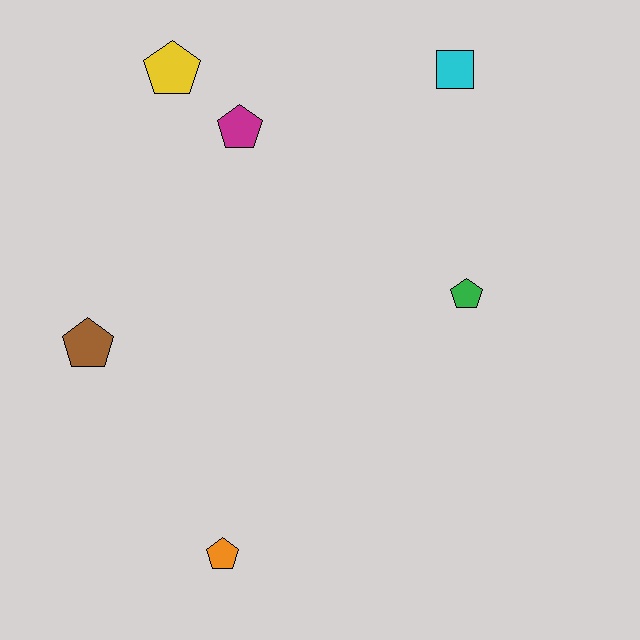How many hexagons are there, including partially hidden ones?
There are no hexagons.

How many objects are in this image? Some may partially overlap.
There are 6 objects.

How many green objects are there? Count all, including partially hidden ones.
There is 1 green object.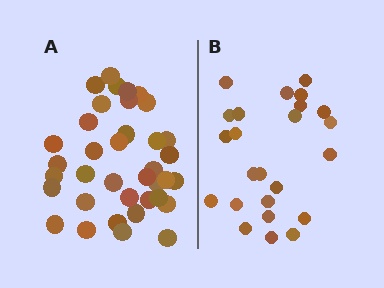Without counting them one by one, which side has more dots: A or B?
Region A (the left region) has more dots.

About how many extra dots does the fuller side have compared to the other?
Region A has approximately 15 more dots than region B.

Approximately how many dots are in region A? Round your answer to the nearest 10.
About 40 dots. (The exact count is 37, which rounds to 40.)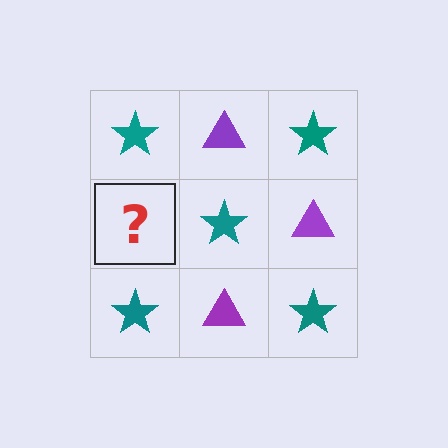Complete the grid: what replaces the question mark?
The question mark should be replaced with a purple triangle.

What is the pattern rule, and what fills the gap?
The rule is that it alternates teal star and purple triangle in a checkerboard pattern. The gap should be filled with a purple triangle.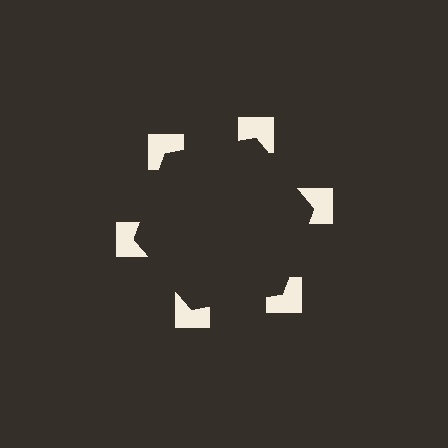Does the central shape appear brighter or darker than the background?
It typically appears slightly darker than the background, even though no actual brightness change is drawn.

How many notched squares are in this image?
There are 6 — one at each vertex of the illusory hexagon.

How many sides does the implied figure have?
6 sides.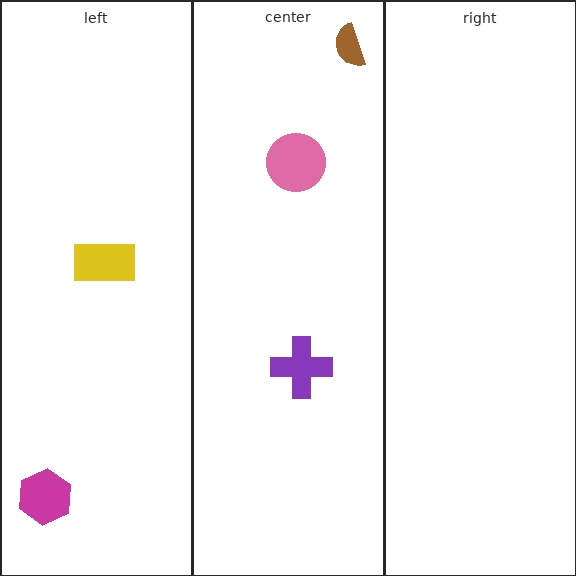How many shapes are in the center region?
3.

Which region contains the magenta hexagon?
The left region.